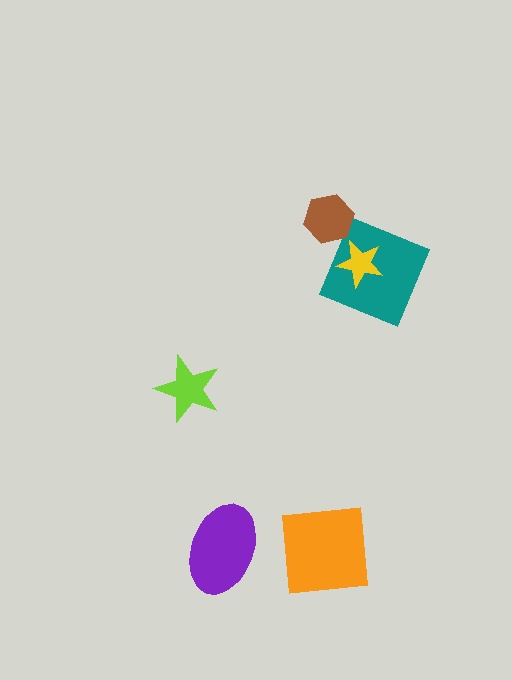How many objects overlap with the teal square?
1 object overlaps with the teal square.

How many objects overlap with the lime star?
0 objects overlap with the lime star.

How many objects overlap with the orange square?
0 objects overlap with the orange square.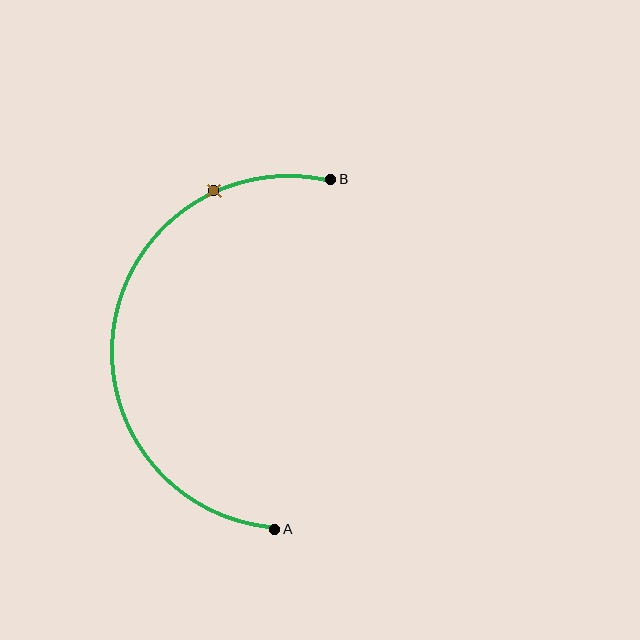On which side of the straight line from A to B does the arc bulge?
The arc bulges to the left of the straight line connecting A and B.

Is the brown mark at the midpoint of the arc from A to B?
No. The brown mark lies on the arc but is closer to endpoint B. The arc midpoint would be at the point on the curve equidistant along the arc from both A and B.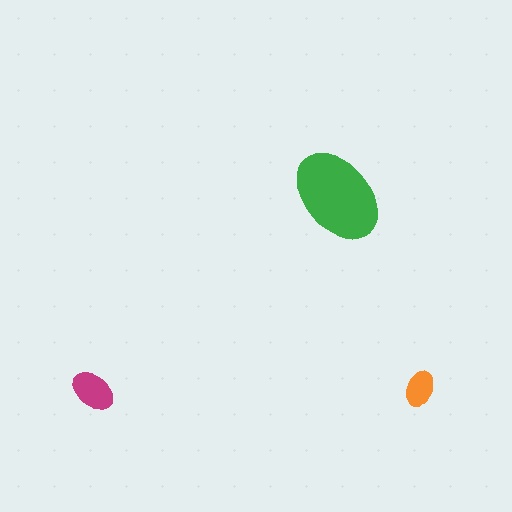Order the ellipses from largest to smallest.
the green one, the magenta one, the orange one.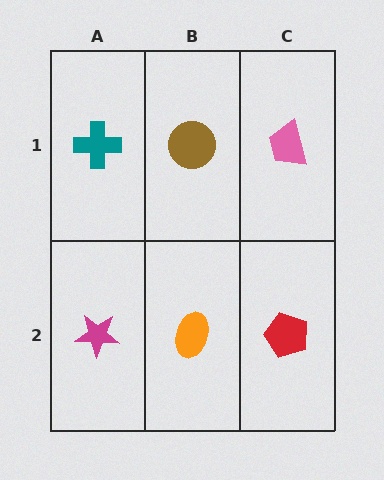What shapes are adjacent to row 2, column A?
A teal cross (row 1, column A), an orange ellipse (row 2, column B).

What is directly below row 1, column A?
A magenta star.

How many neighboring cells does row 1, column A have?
2.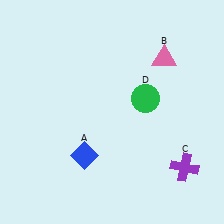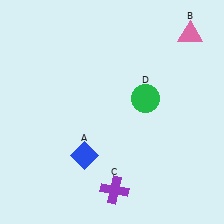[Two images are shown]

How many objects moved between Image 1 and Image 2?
2 objects moved between the two images.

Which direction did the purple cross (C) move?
The purple cross (C) moved left.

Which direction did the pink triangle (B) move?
The pink triangle (B) moved right.